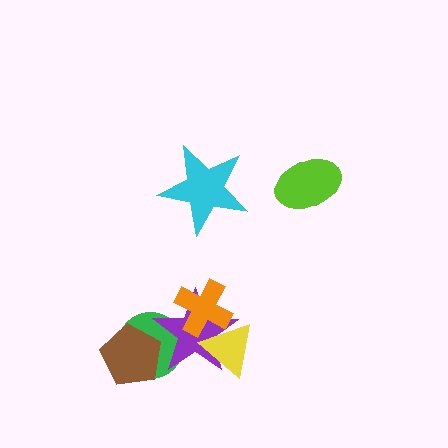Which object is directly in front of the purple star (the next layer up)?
The yellow triangle is directly in front of the purple star.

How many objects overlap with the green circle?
2 objects overlap with the green circle.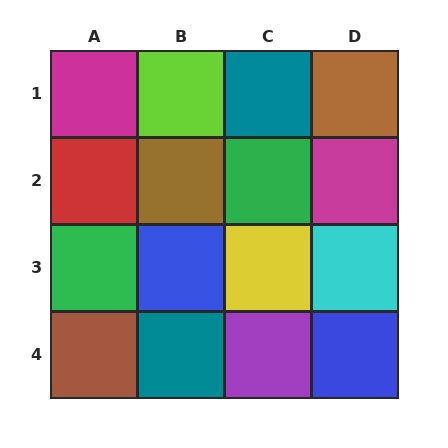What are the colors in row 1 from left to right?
Magenta, lime, teal, brown.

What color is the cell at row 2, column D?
Magenta.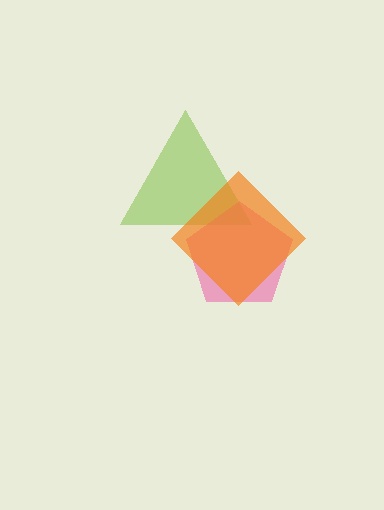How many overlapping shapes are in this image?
There are 3 overlapping shapes in the image.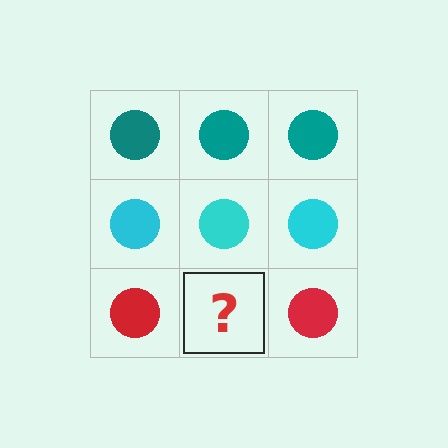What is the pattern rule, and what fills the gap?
The rule is that each row has a consistent color. The gap should be filled with a red circle.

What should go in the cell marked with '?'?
The missing cell should contain a red circle.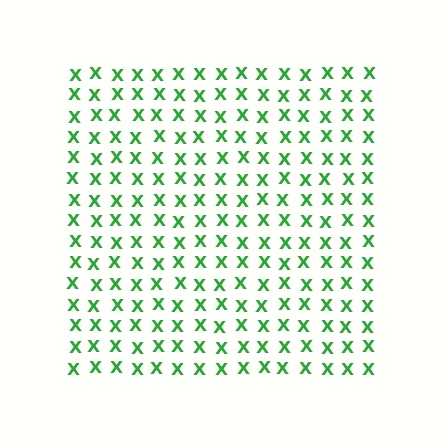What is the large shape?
The large shape is a square.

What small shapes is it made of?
It is made of small letter X's.